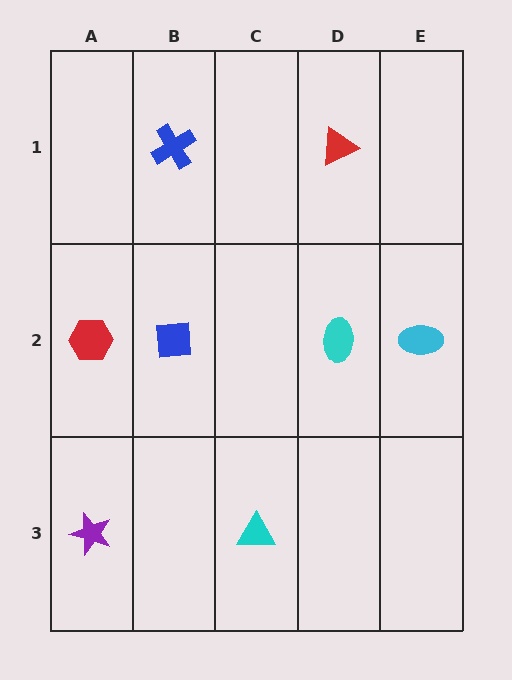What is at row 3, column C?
A cyan triangle.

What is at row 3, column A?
A purple star.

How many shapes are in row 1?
2 shapes.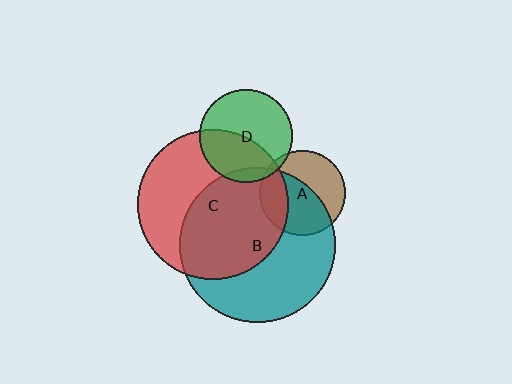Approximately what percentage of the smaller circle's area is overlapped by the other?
Approximately 25%.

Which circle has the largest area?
Circle B (teal).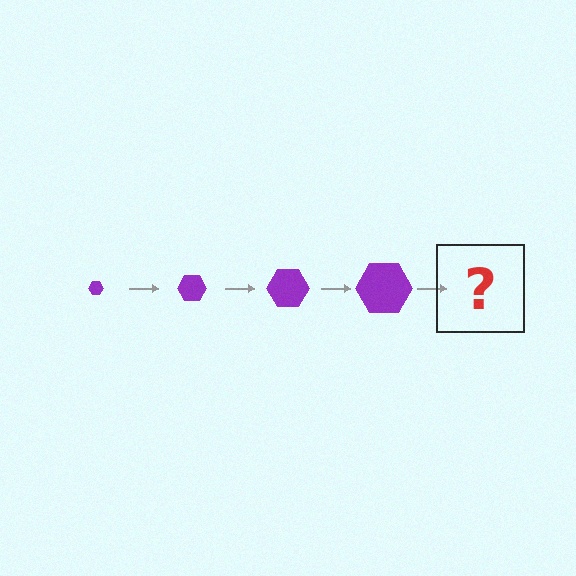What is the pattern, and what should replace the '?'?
The pattern is that the hexagon gets progressively larger each step. The '?' should be a purple hexagon, larger than the previous one.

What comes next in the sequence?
The next element should be a purple hexagon, larger than the previous one.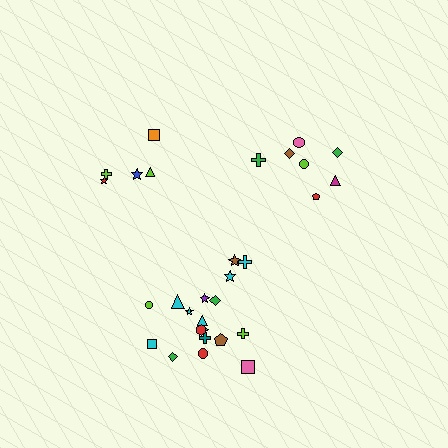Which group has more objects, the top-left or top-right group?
The top-right group.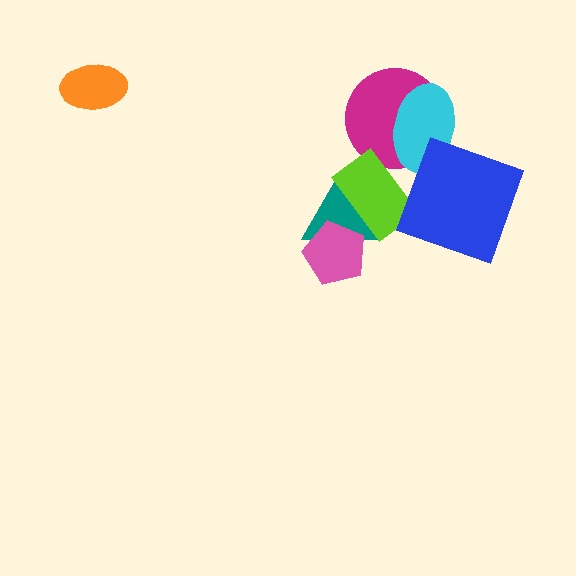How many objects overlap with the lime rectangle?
2 objects overlap with the lime rectangle.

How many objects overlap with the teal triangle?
2 objects overlap with the teal triangle.